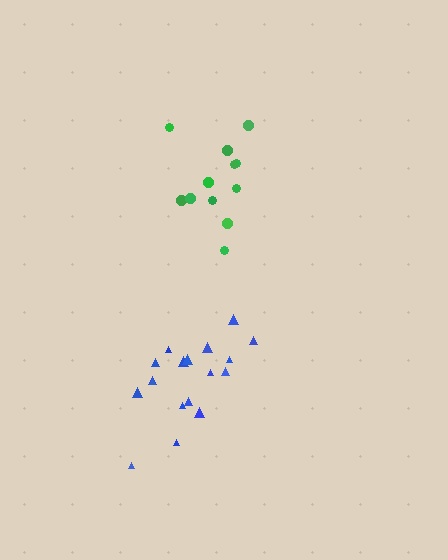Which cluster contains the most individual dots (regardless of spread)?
Blue (18).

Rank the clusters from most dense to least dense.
blue, green.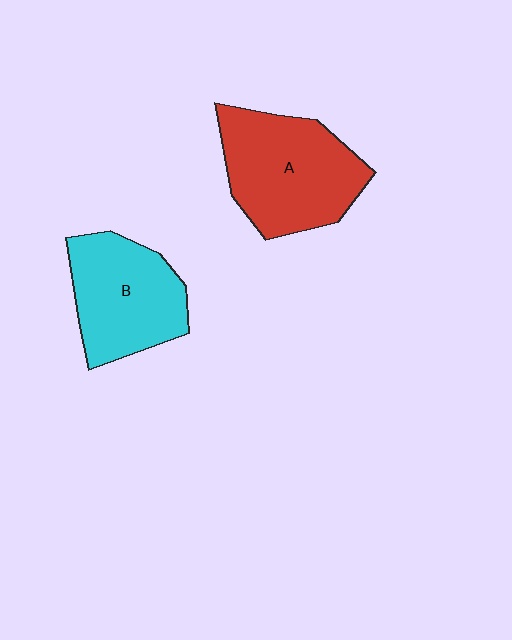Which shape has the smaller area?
Shape B (cyan).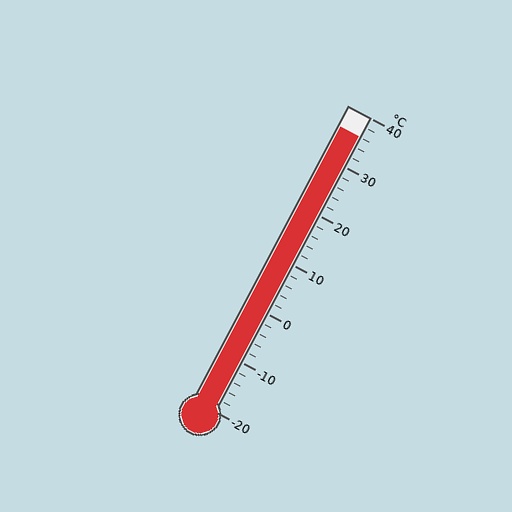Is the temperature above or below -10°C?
The temperature is above -10°C.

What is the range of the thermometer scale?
The thermometer scale ranges from -20°C to 40°C.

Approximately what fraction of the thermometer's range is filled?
The thermometer is filled to approximately 95% of its range.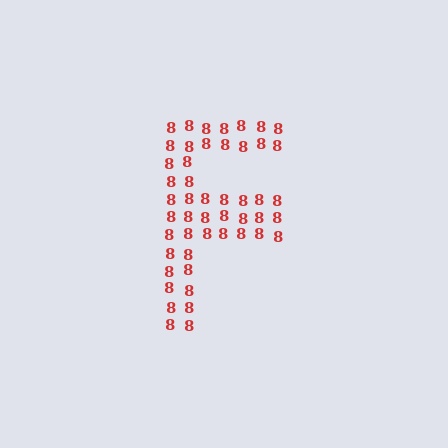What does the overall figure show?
The overall figure shows the letter F.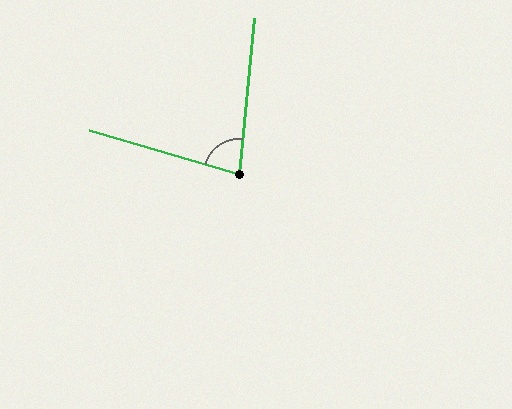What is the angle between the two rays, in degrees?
Approximately 79 degrees.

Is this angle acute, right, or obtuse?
It is acute.